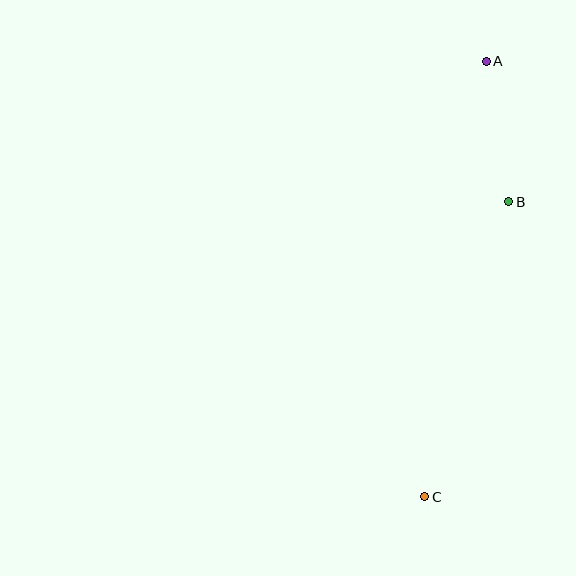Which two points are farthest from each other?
Points A and C are farthest from each other.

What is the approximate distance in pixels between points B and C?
The distance between B and C is approximately 307 pixels.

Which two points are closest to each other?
Points A and B are closest to each other.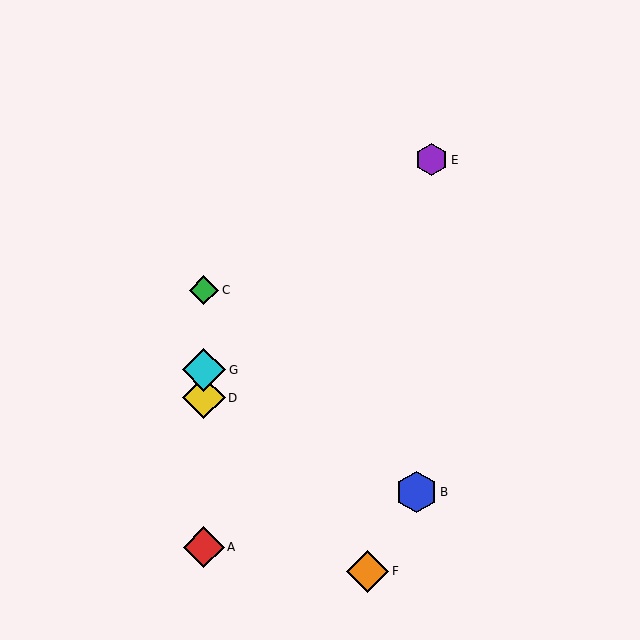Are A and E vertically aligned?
No, A is at x≈204 and E is at x≈432.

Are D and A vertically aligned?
Yes, both are at x≈204.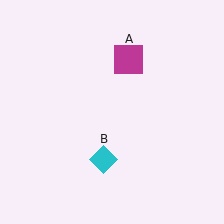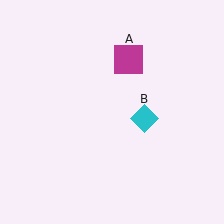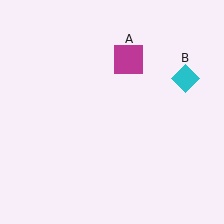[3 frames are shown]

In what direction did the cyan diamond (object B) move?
The cyan diamond (object B) moved up and to the right.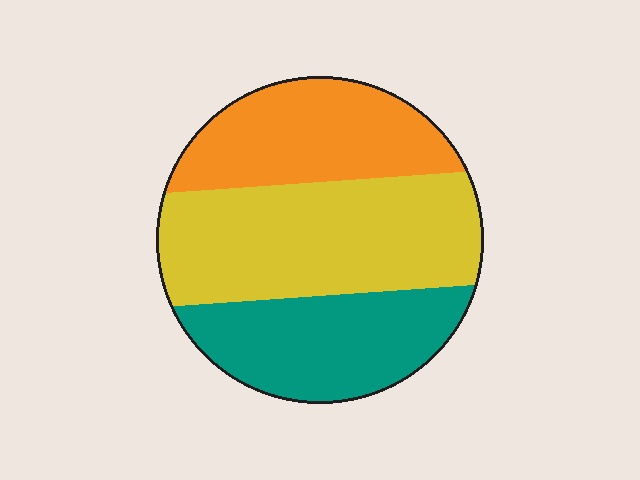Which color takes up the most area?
Yellow, at roughly 45%.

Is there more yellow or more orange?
Yellow.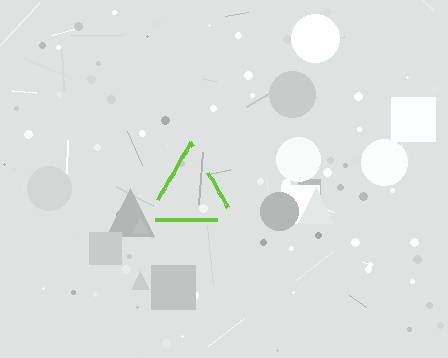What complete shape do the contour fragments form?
The contour fragments form a triangle.